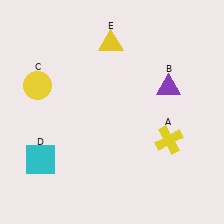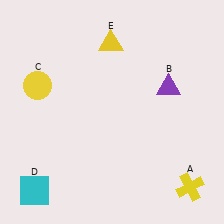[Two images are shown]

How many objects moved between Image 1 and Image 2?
2 objects moved between the two images.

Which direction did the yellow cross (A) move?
The yellow cross (A) moved down.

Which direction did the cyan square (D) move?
The cyan square (D) moved down.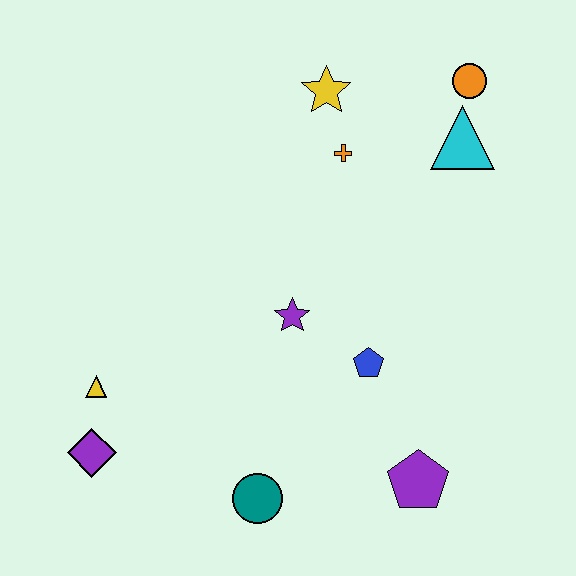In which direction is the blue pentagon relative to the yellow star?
The blue pentagon is below the yellow star.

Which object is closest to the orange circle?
The cyan triangle is closest to the orange circle.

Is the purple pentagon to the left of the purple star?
No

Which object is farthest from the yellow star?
The purple diamond is farthest from the yellow star.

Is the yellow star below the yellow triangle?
No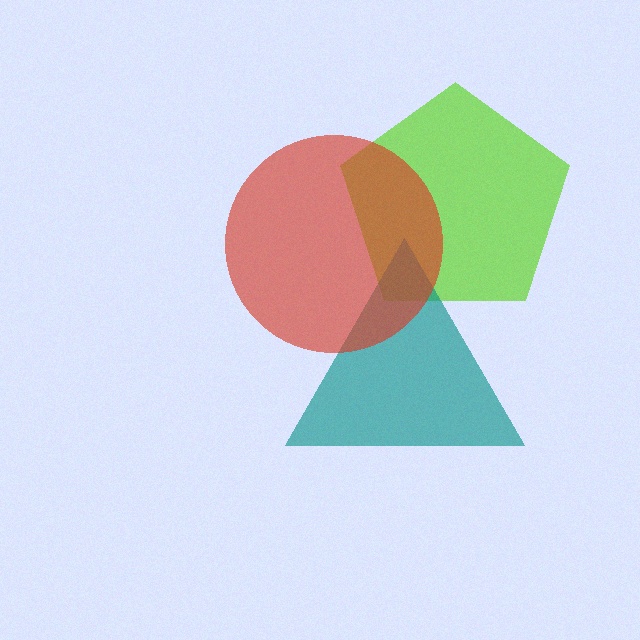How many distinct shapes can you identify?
There are 3 distinct shapes: a lime pentagon, a teal triangle, a red circle.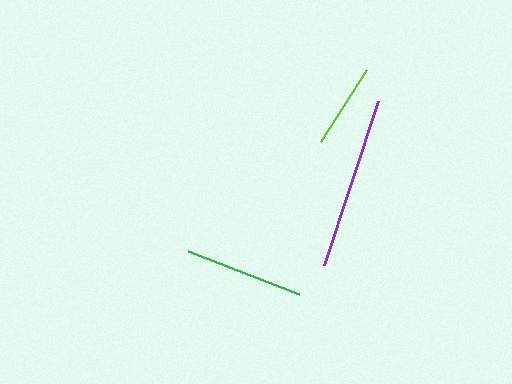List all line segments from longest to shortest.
From longest to shortest: purple, green, lime.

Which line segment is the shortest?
The lime line is the shortest at approximately 85 pixels.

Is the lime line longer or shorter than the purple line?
The purple line is longer than the lime line.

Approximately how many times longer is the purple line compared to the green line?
The purple line is approximately 1.5 times the length of the green line.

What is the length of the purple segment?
The purple segment is approximately 173 pixels long.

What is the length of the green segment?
The green segment is approximately 119 pixels long.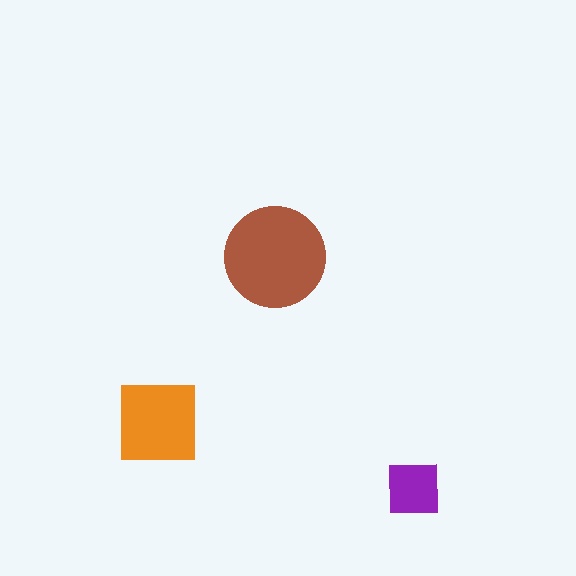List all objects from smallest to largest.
The purple square, the orange square, the brown circle.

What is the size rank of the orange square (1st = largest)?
2nd.